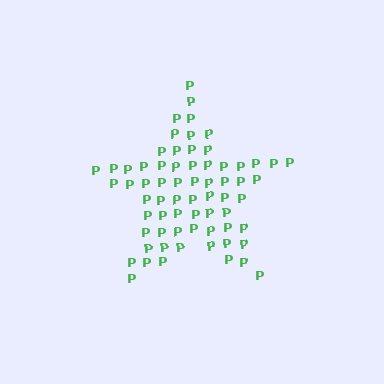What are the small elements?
The small elements are letter P's.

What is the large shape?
The large shape is a star.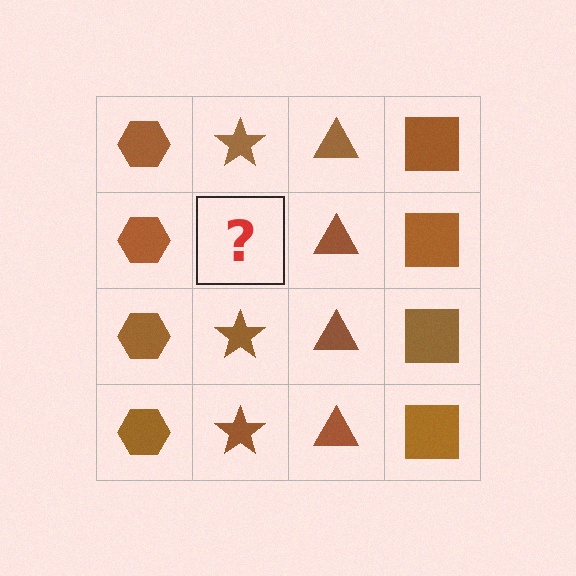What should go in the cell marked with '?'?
The missing cell should contain a brown star.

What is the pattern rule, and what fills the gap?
The rule is that each column has a consistent shape. The gap should be filled with a brown star.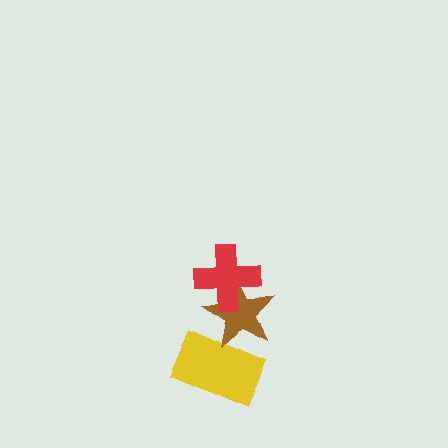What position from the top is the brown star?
The brown star is 2nd from the top.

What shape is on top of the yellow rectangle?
The brown star is on top of the yellow rectangle.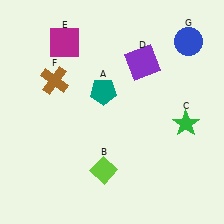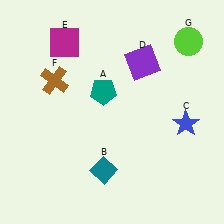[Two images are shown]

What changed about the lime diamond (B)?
In Image 1, B is lime. In Image 2, it changed to teal.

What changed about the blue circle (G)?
In Image 1, G is blue. In Image 2, it changed to lime.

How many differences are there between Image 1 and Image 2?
There are 3 differences between the two images.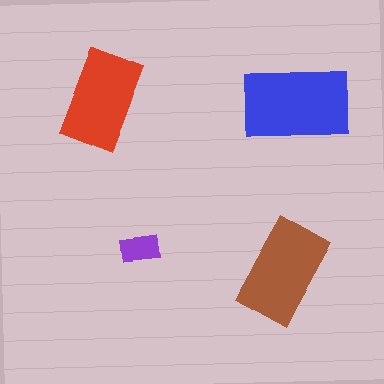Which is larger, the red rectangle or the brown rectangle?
The brown one.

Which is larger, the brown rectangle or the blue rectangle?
The blue one.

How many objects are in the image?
There are 4 objects in the image.